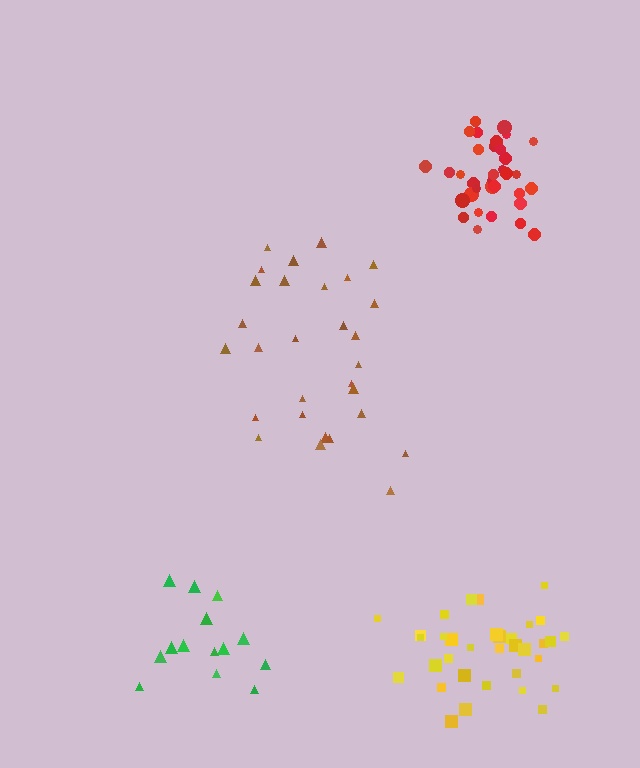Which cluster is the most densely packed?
Red.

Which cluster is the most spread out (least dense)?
Green.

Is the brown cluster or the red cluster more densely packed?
Red.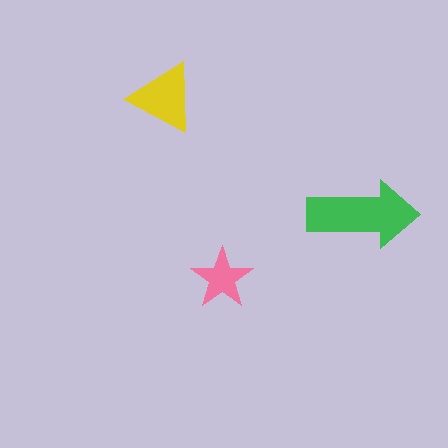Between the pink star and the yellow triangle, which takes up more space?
The yellow triangle.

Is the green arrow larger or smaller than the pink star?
Larger.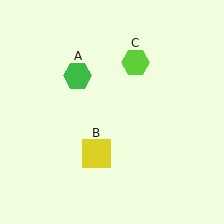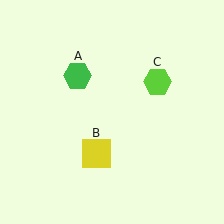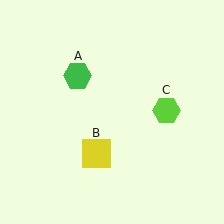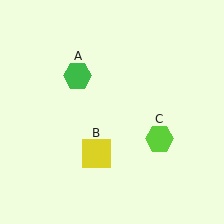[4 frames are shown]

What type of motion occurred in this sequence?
The lime hexagon (object C) rotated clockwise around the center of the scene.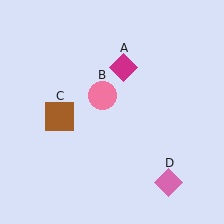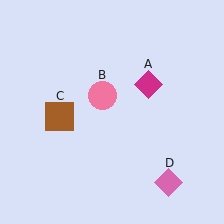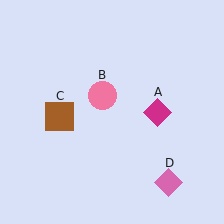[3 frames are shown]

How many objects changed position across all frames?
1 object changed position: magenta diamond (object A).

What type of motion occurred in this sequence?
The magenta diamond (object A) rotated clockwise around the center of the scene.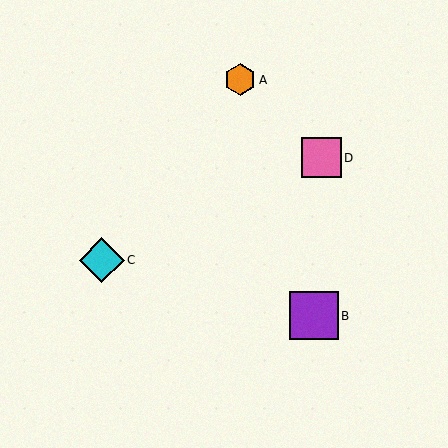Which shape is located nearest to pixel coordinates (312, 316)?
The purple square (labeled B) at (314, 316) is nearest to that location.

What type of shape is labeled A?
Shape A is an orange hexagon.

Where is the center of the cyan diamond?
The center of the cyan diamond is at (102, 260).